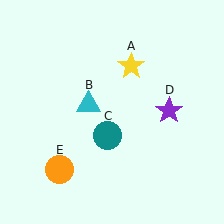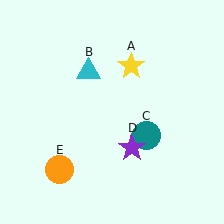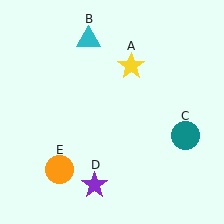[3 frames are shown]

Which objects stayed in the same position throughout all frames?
Yellow star (object A) and orange circle (object E) remained stationary.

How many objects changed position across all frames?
3 objects changed position: cyan triangle (object B), teal circle (object C), purple star (object D).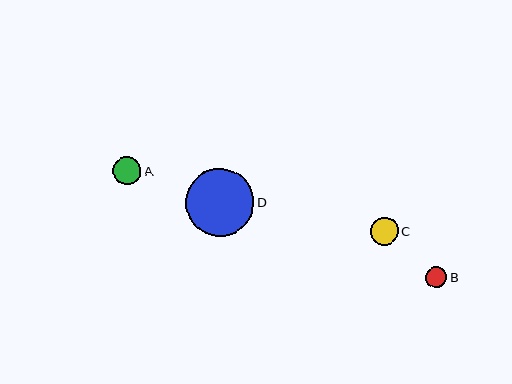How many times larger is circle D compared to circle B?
Circle D is approximately 3.2 times the size of circle B.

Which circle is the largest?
Circle D is the largest with a size of approximately 68 pixels.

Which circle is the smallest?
Circle B is the smallest with a size of approximately 21 pixels.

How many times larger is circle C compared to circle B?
Circle C is approximately 1.3 times the size of circle B.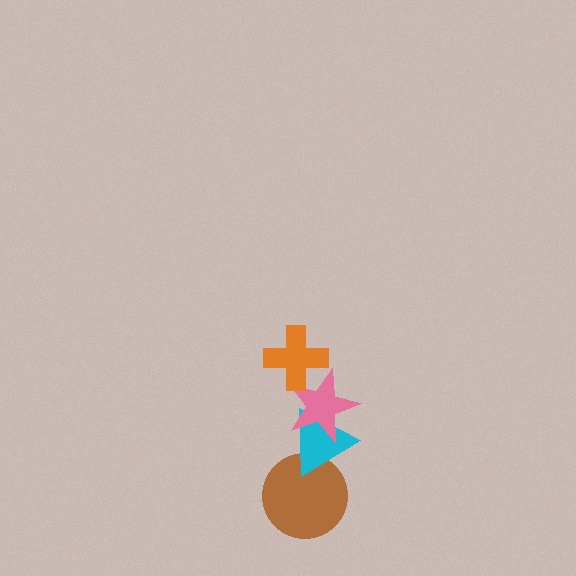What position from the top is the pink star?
The pink star is 2nd from the top.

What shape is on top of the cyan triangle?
The pink star is on top of the cyan triangle.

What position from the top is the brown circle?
The brown circle is 4th from the top.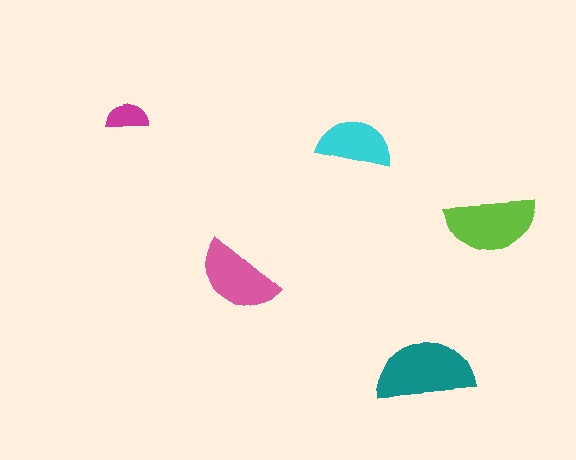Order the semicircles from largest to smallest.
the teal one, the lime one, the pink one, the cyan one, the magenta one.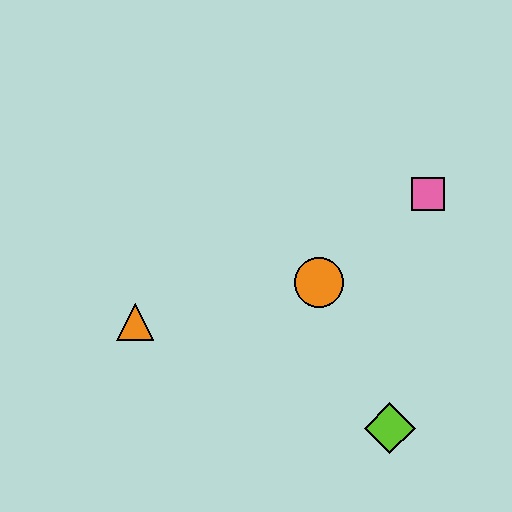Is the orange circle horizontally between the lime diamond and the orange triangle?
Yes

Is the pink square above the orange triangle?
Yes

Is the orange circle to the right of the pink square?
No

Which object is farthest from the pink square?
The orange triangle is farthest from the pink square.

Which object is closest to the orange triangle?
The orange circle is closest to the orange triangle.